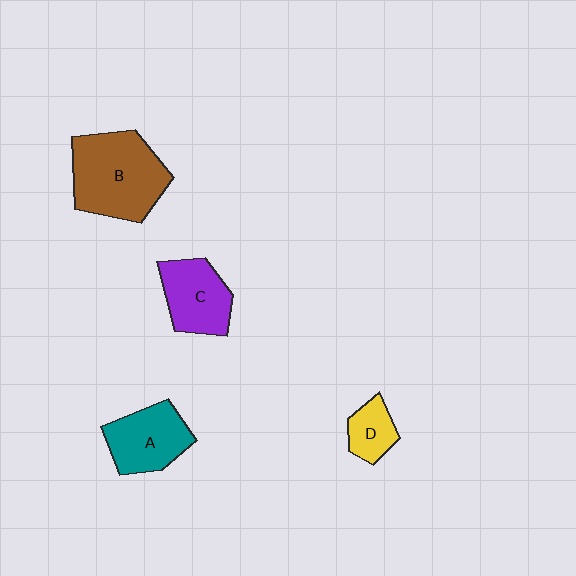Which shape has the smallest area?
Shape D (yellow).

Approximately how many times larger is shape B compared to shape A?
Approximately 1.6 times.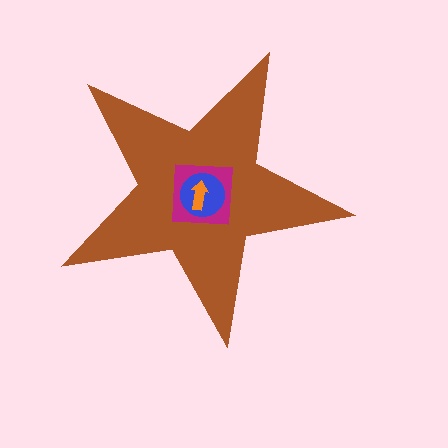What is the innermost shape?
The orange arrow.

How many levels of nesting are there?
4.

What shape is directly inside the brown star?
The magenta square.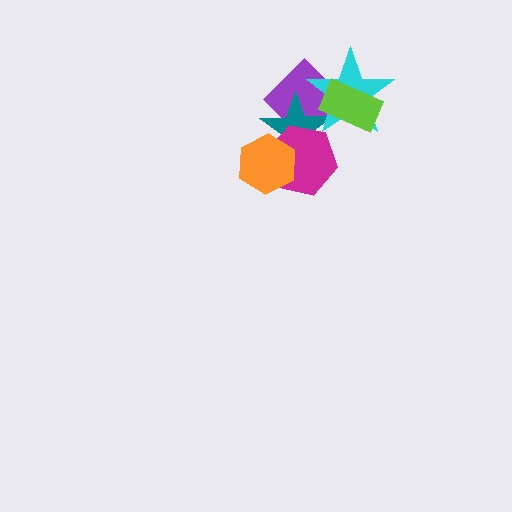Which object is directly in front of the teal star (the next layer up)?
The cyan star is directly in front of the teal star.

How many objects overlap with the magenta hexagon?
3 objects overlap with the magenta hexagon.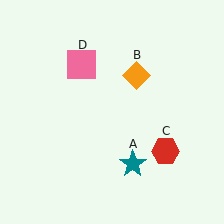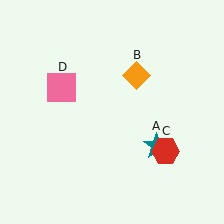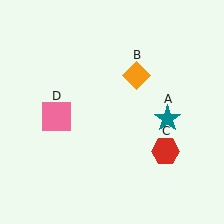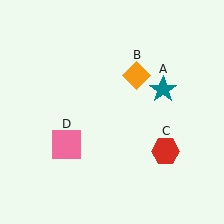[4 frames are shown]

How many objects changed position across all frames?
2 objects changed position: teal star (object A), pink square (object D).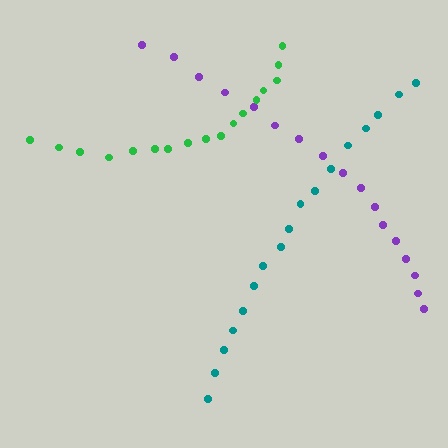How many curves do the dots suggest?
There are 3 distinct paths.